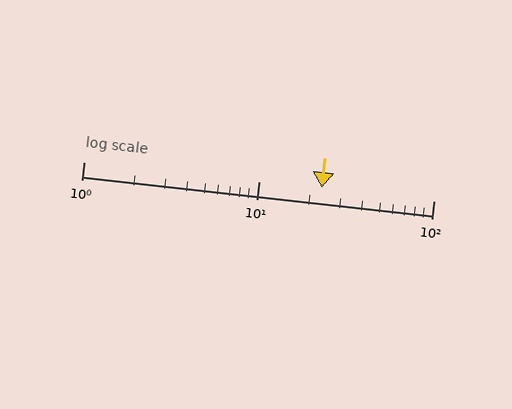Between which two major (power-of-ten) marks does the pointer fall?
The pointer is between 10 and 100.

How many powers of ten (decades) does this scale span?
The scale spans 2 decades, from 1 to 100.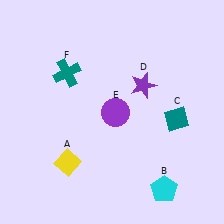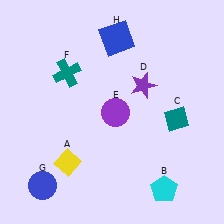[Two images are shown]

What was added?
A blue circle (G), a blue square (H) were added in Image 2.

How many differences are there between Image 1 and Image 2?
There are 2 differences between the two images.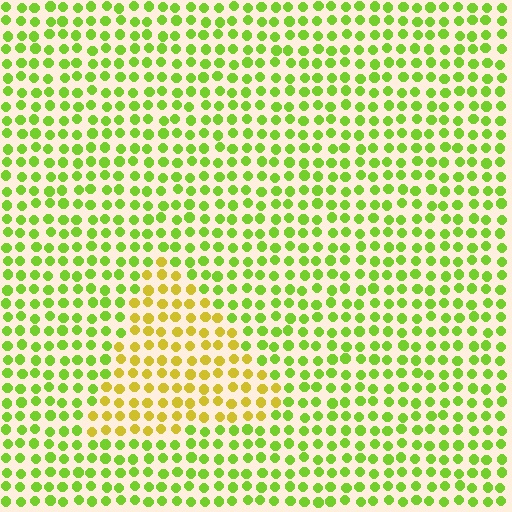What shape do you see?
I see a triangle.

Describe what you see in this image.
The image is filled with small lime elements in a uniform arrangement. A triangle-shaped region is visible where the elements are tinted to a slightly different hue, forming a subtle color boundary.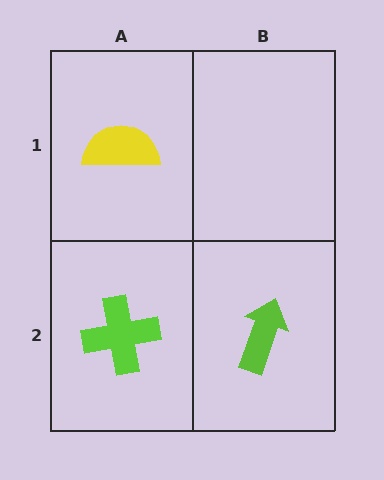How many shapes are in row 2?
2 shapes.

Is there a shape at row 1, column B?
No, that cell is empty.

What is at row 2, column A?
A lime cross.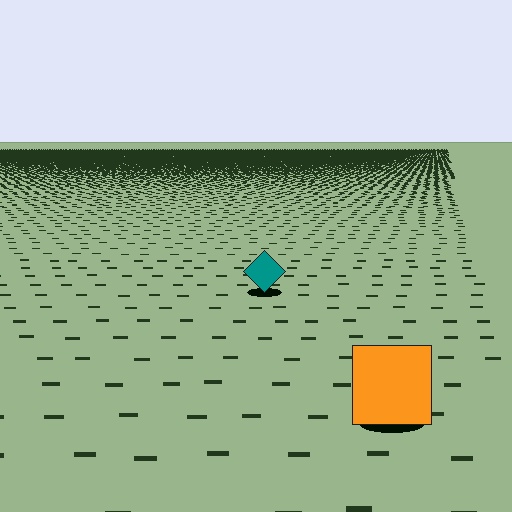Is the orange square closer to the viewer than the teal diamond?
Yes. The orange square is closer — you can tell from the texture gradient: the ground texture is coarser near it.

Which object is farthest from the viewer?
The teal diamond is farthest from the viewer. It appears smaller and the ground texture around it is denser.